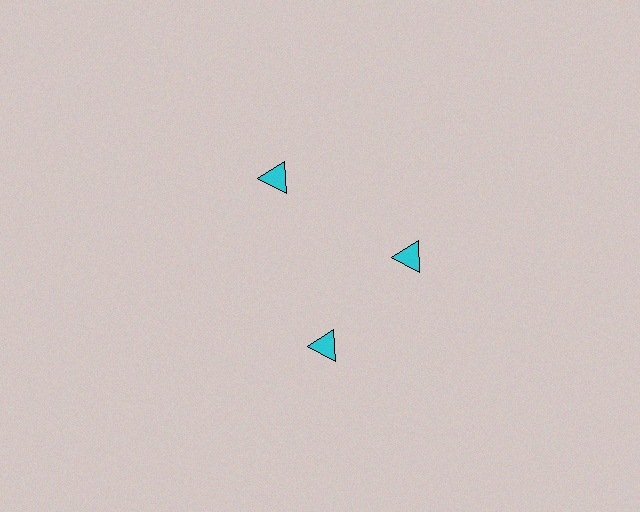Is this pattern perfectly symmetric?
No. The 3 cyan triangles are arranged in a ring, but one element near the 7 o'clock position is rotated out of alignment along the ring, breaking the 3-fold rotational symmetry.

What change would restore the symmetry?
The symmetry would be restored by rotating it back into even spacing with its neighbors so that all 3 triangles sit at equal angles and equal distance from the center.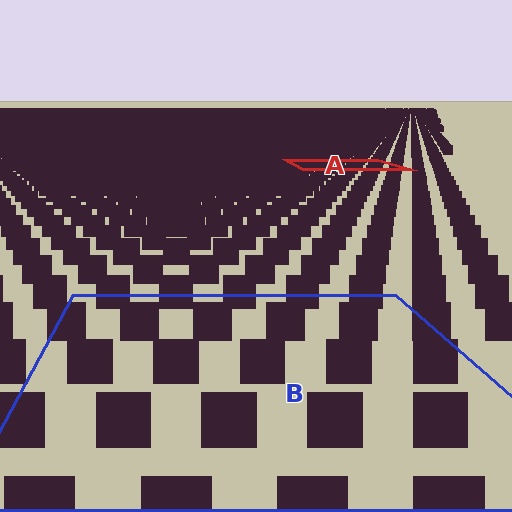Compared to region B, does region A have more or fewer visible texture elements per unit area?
Region A has more texture elements per unit area — they are packed more densely because it is farther away.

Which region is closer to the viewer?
Region B is closer. The texture elements there are larger and more spread out.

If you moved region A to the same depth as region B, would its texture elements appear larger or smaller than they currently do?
They would appear larger. At a closer depth, the same texture elements are projected at a bigger on-screen size.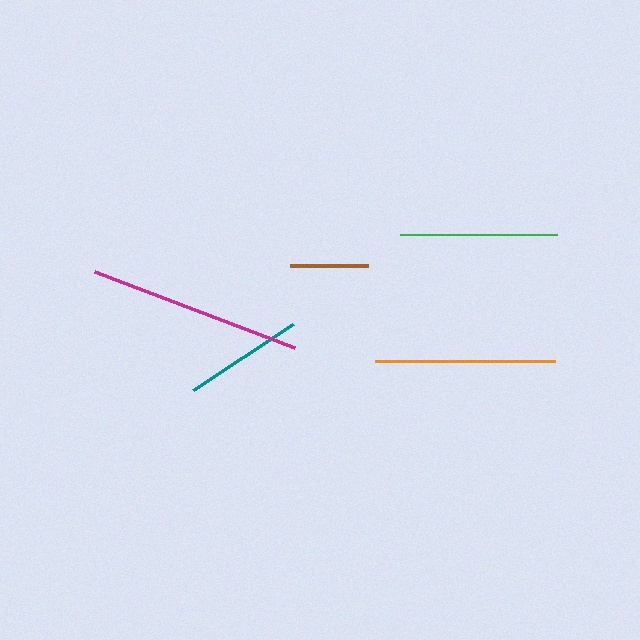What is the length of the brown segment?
The brown segment is approximately 78 pixels long.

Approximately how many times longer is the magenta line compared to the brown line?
The magenta line is approximately 2.8 times the length of the brown line.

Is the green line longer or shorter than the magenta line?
The magenta line is longer than the green line.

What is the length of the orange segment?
The orange segment is approximately 180 pixels long.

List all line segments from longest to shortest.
From longest to shortest: magenta, orange, green, teal, brown.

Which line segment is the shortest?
The brown line is the shortest at approximately 78 pixels.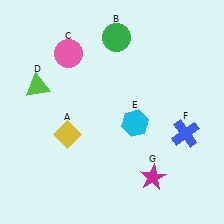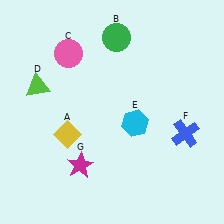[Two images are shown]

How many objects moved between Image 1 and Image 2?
1 object moved between the two images.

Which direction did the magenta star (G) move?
The magenta star (G) moved left.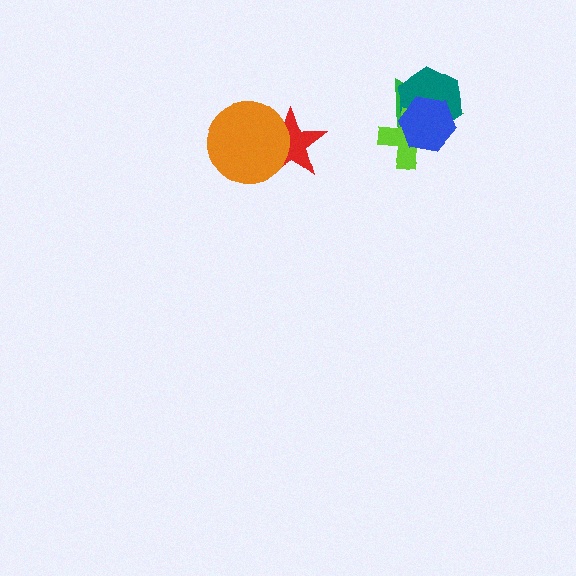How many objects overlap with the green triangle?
3 objects overlap with the green triangle.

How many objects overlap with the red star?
1 object overlaps with the red star.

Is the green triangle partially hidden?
Yes, it is partially covered by another shape.